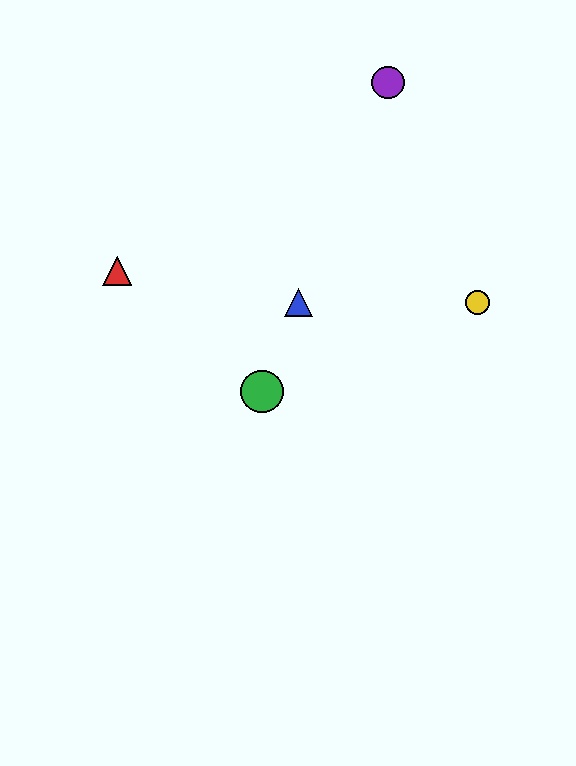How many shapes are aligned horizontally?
2 shapes (the blue triangle, the yellow circle) are aligned horizontally.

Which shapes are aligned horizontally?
The blue triangle, the yellow circle are aligned horizontally.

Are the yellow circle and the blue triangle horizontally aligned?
Yes, both are at y≈302.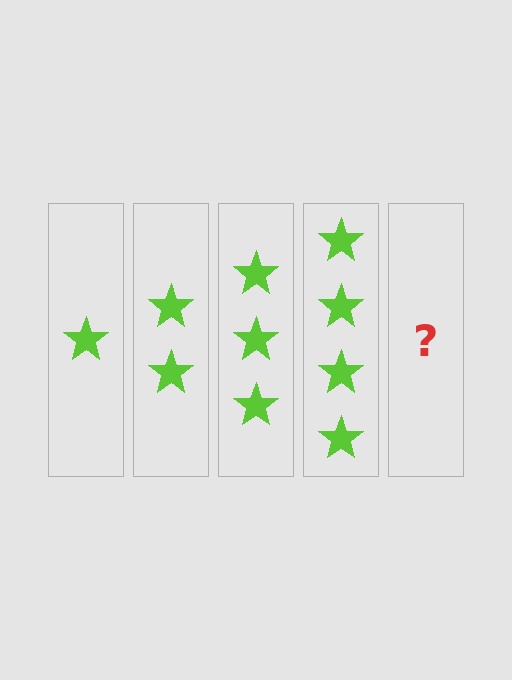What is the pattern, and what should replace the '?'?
The pattern is that each step adds one more star. The '?' should be 5 stars.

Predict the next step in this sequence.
The next step is 5 stars.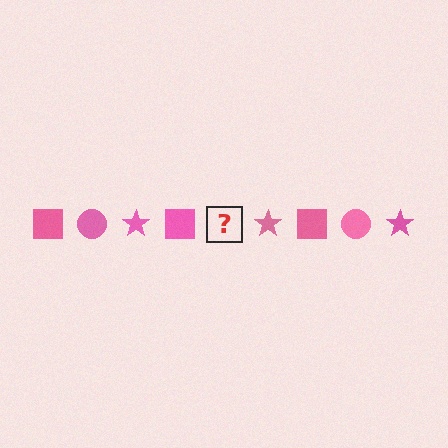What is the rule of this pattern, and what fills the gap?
The rule is that the pattern cycles through square, circle, star shapes in pink. The gap should be filled with a pink circle.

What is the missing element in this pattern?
The missing element is a pink circle.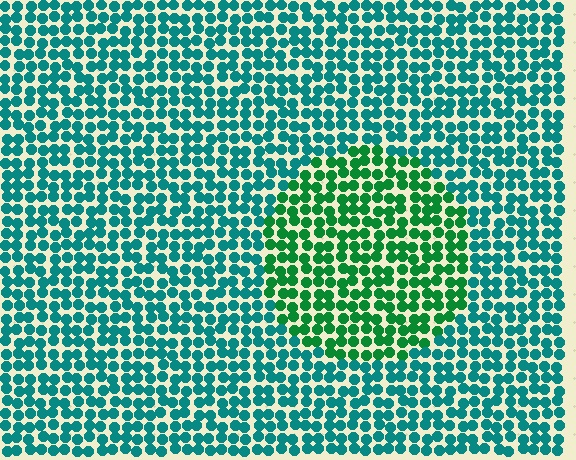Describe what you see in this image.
The image is filled with small teal elements in a uniform arrangement. A circle-shaped region is visible where the elements are tinted to a slightly different hue, forming a subtle color boundary.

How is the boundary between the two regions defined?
The boundary is defined purely by a slight shift in hue (about 39 degrees). Spacing, size, and orientation are identical on both sides.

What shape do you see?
I see a circle.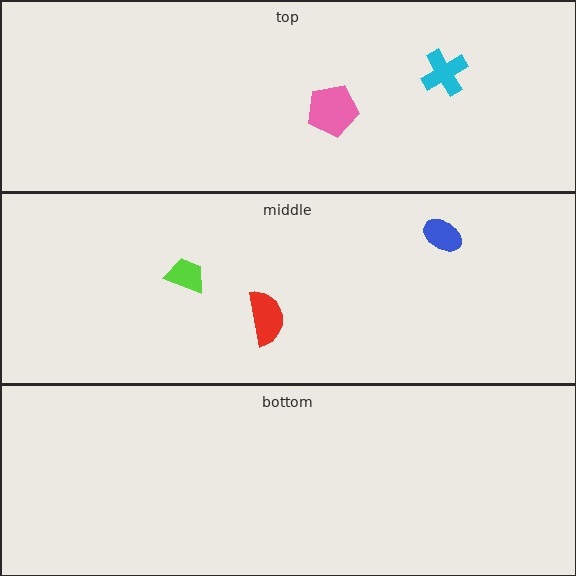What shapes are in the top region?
The pink pentagon, the cyan cross.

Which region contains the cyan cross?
The top region.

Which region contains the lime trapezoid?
The middle region.